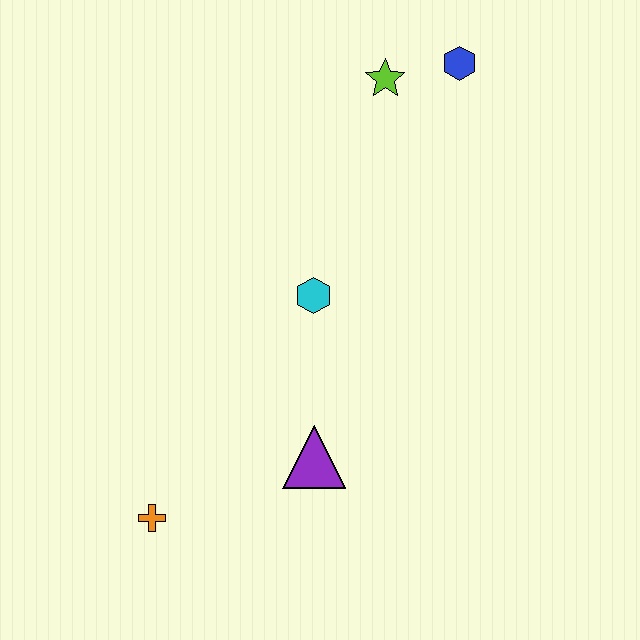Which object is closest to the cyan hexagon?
The purple triangle is closest to the cyan hexagon.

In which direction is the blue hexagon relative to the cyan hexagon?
The blue hexagon is above the cyan hexagon.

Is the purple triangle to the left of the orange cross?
No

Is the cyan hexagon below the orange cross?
No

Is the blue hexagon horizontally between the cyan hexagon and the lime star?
No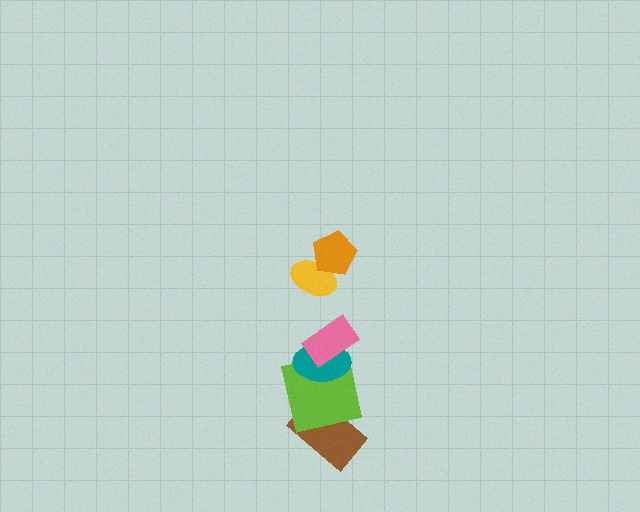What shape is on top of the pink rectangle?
The yellow ellipse is on top of the pink rectangle.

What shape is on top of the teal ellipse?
The pink rectangle is on top of the teal ellipse.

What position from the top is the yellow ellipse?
The yellow ellipse is 2nd from the top.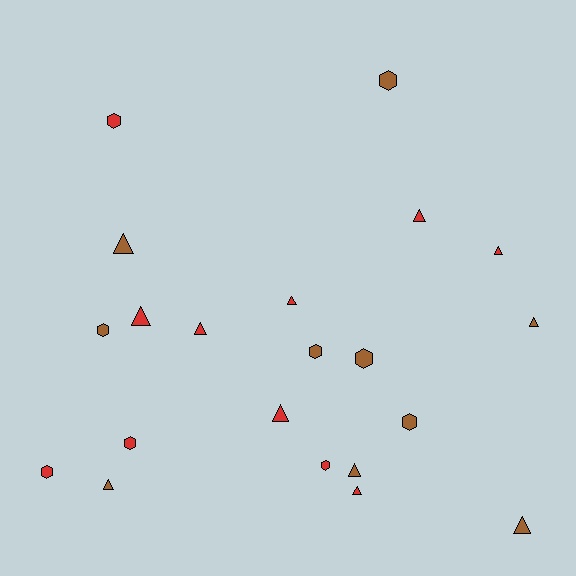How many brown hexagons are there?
There are 5 brown hexagons.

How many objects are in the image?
There are 21 objects.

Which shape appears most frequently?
Triangle, with 12 objects.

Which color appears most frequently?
Red, with 11 objects.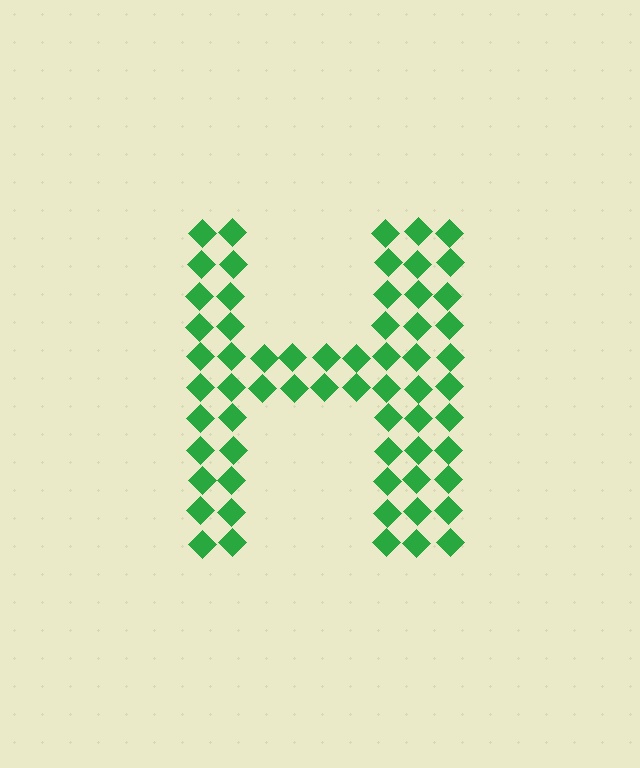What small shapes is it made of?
It is made of small diamonds.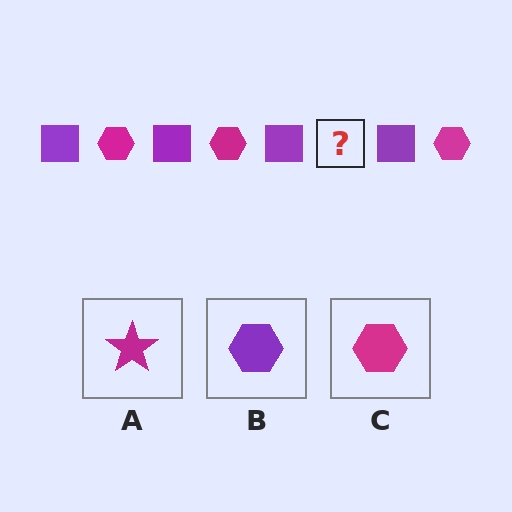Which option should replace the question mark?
Option C.